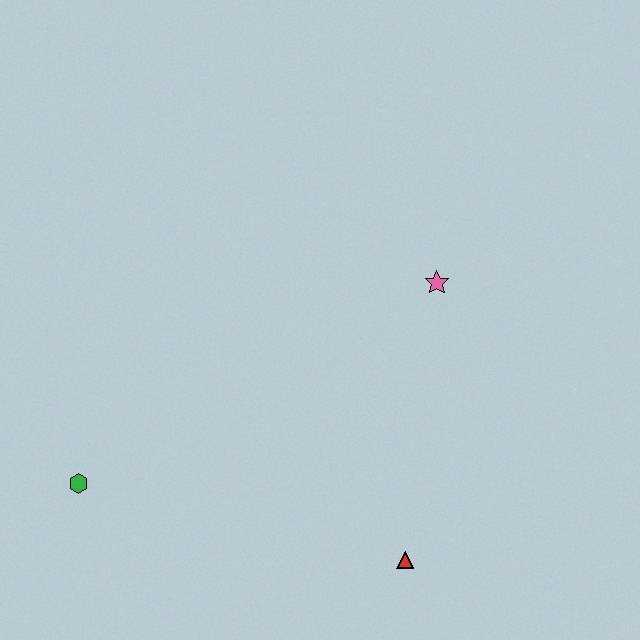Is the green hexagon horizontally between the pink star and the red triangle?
No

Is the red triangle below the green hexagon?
Yes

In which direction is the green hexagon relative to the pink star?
The green hexagon is to the left of the pink star.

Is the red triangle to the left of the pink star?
Yes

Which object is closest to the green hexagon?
The red triangle is closest to the green hexagon.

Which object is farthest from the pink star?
The green hexagon is farthest from the pink star.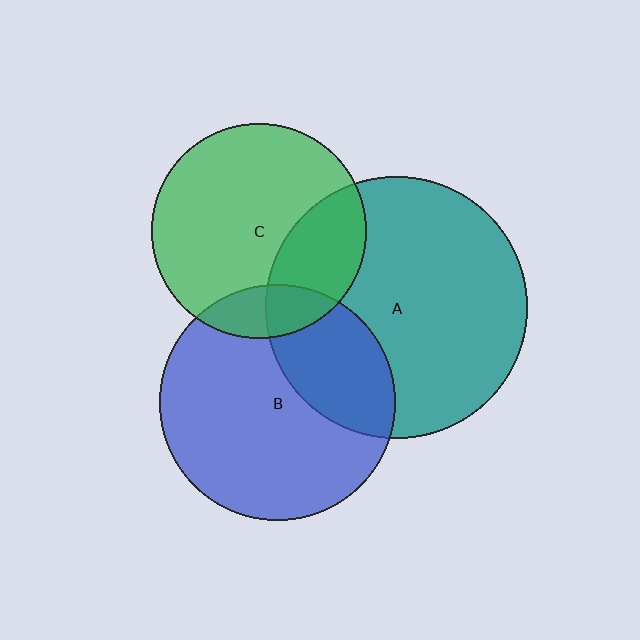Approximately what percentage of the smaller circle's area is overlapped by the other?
Approximately 15%.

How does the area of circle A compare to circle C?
Approximately 1.5 times.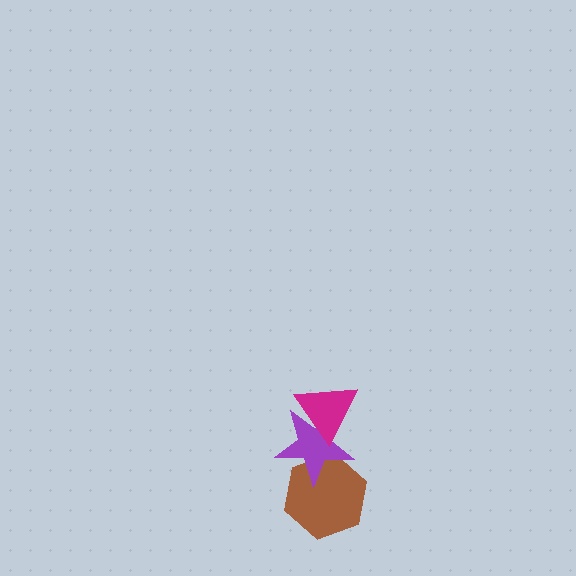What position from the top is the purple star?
The purple star is 2nd from the top.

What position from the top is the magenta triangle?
The magenta triangle is 1st from the top.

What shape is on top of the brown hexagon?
The purple star is on top of the brown hexagon.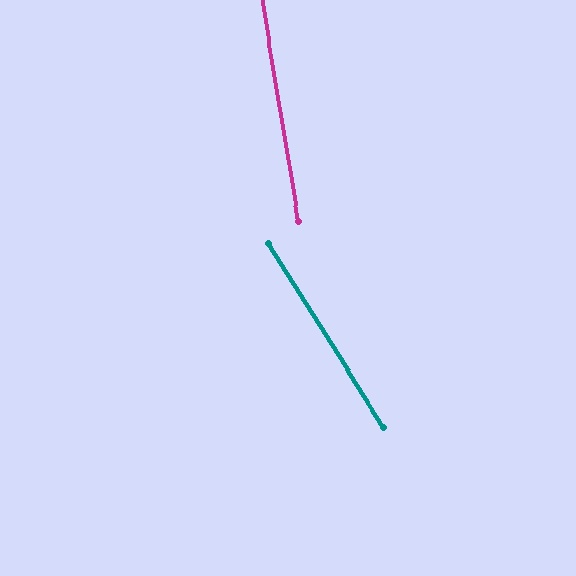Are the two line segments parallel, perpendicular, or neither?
Neither parallel nor perpendicular — they differ by about 23°.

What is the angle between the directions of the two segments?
Approximately 23 degrees.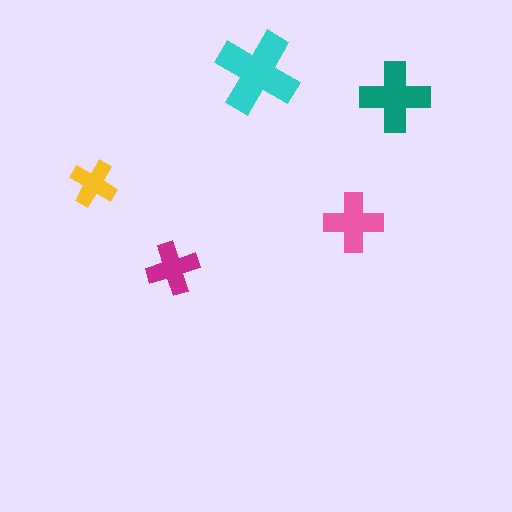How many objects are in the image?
There are 5 objects in the image.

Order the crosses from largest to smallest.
the cyan one, the teal one, the pink one, the magenta one, the yellow one.